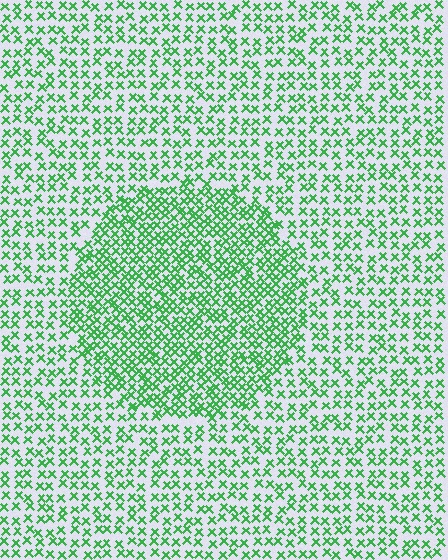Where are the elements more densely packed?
The elements are more densely packed inside the circle boundary.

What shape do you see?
I see a circle.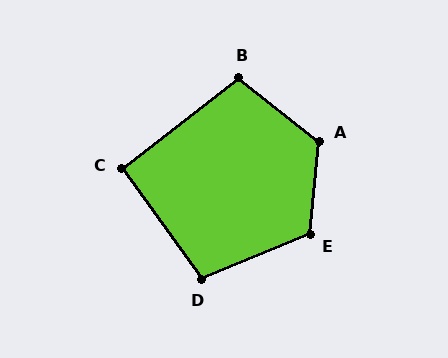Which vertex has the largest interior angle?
A, at approximately 123 degrees.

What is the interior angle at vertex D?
Approximately 104 degrees (obtuse).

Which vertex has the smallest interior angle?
C, at approximately 92 degrees.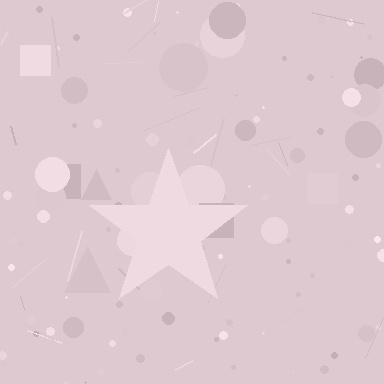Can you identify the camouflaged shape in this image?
The camouflaged shape is a star.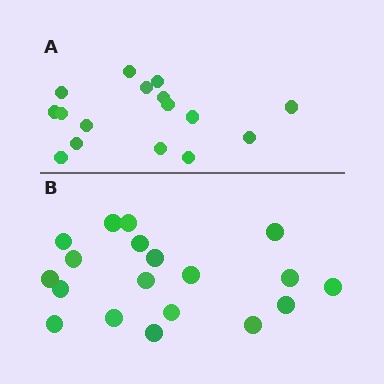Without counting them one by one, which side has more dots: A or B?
Region B (the bottom region) has more dots.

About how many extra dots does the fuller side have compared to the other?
Region B has just a few more — roughly 2 or 3 more dots than region A.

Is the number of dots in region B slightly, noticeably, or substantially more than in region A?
Region B has only slightly more — the two regions are fairly close. The ratio is roughly 1.2 to 1.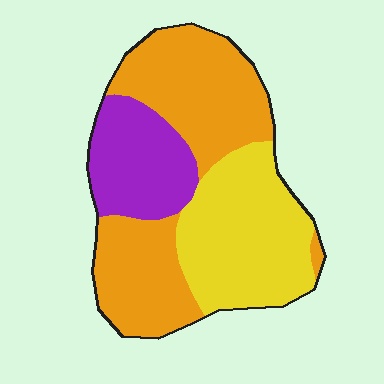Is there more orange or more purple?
Orange.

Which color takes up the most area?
Orange, at roughly 45%.